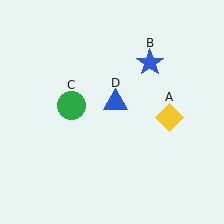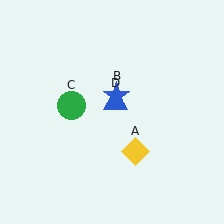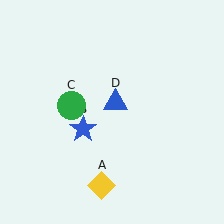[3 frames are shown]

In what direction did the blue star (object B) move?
The blue star (object B) moved down and to the left.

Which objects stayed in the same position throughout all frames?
Green circle (object C) and blue triangle (object D) remained stationary.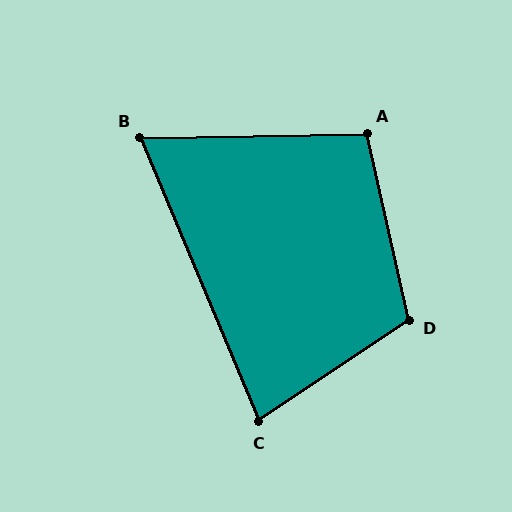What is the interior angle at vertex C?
Approximately 79 degrees (acute).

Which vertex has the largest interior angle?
D, at approximately 112 degrees.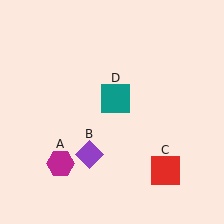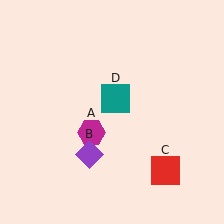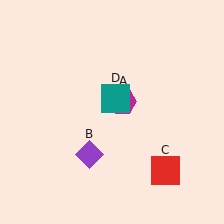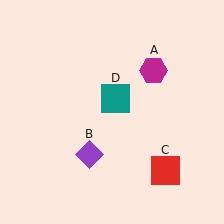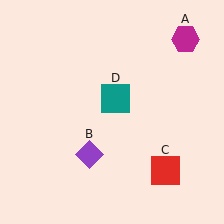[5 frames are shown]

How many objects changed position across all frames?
1 object changed position: magenta hexagon (object A).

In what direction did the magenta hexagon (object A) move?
The magenta hexagon (object A) moved up and to the right.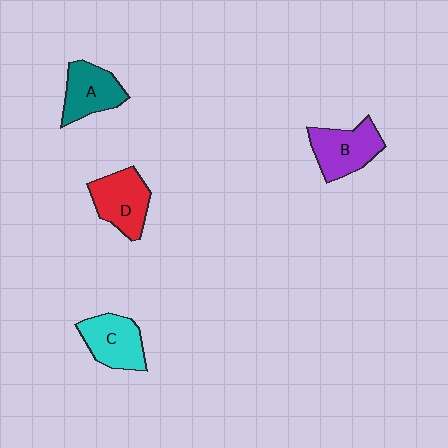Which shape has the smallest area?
Shape A (teal).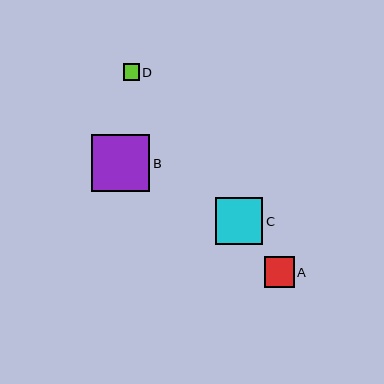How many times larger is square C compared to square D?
Square C is approximately 2.9 times the size of square D.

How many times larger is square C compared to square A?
Square C is approximately 1.6 times the size of square A.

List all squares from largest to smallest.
From largest to smallest: B, C, A, D.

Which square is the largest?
Square B is the largest with a size of approximately 58 pixels.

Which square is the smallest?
Square D is the smallest with a size of approximately 16 pixels.